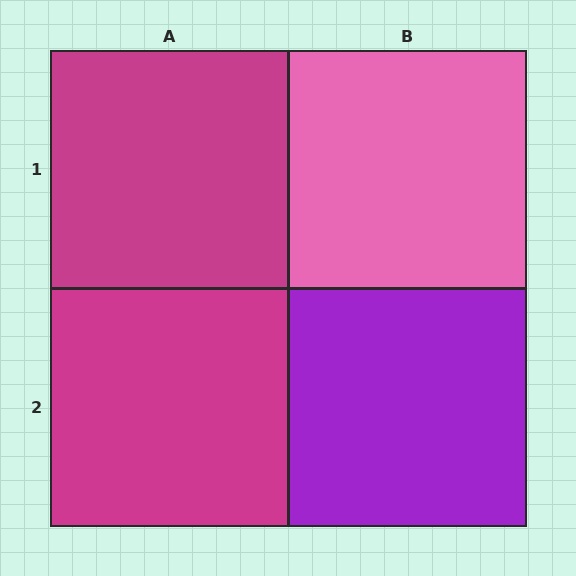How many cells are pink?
1 cell is pink.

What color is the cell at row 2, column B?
Purple.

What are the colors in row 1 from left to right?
Magenta, pink.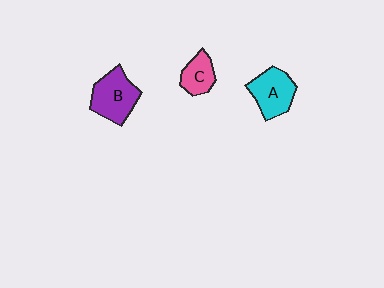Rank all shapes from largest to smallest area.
From largest to smallest: B (purple), A (cyan), C (pink).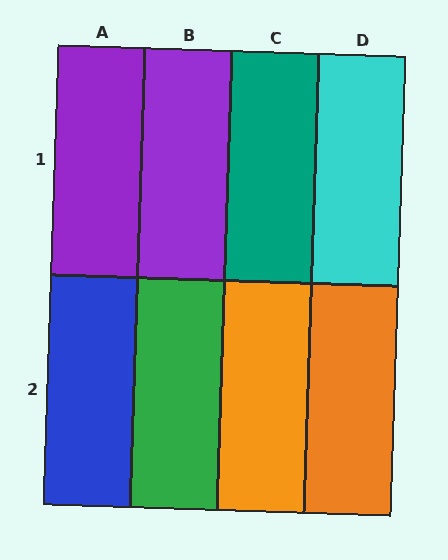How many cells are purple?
2 cells are purple.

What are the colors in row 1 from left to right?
Purple, purple, teal, cyan.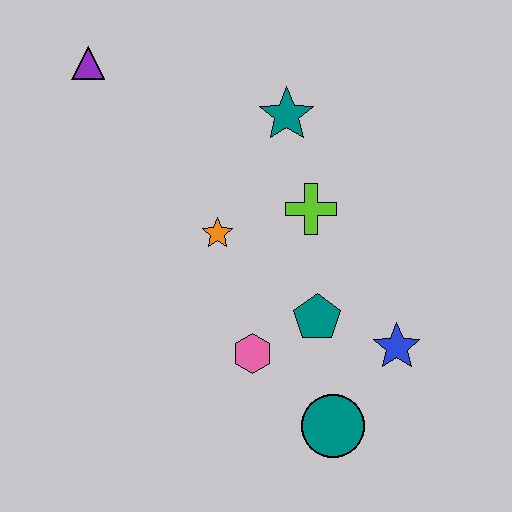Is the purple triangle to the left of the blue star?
Yes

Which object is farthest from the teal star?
The teal circle is farthest from the teal star.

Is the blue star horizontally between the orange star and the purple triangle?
No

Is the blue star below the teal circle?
No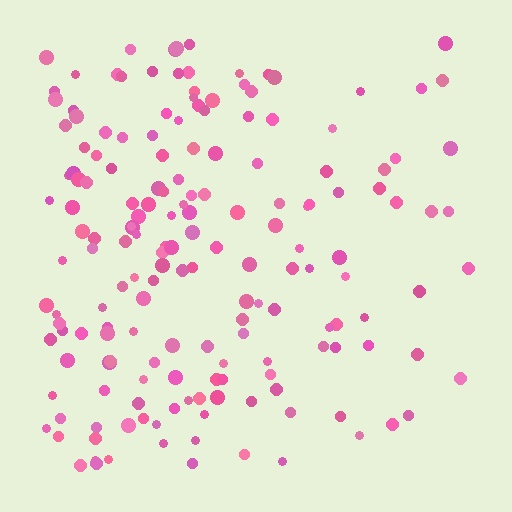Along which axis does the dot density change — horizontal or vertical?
Horizontal.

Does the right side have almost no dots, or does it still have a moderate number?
Still a moderate number, just noticeably fewer than the left.